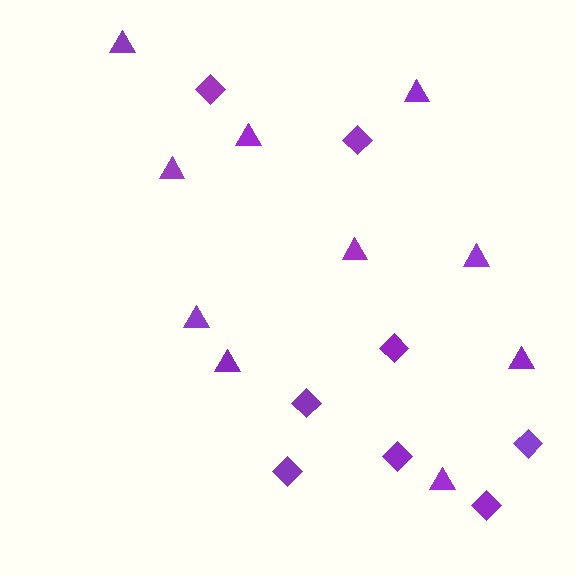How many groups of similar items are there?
There are 2 groups: one group of triangles (10) and one group of diamonds (8).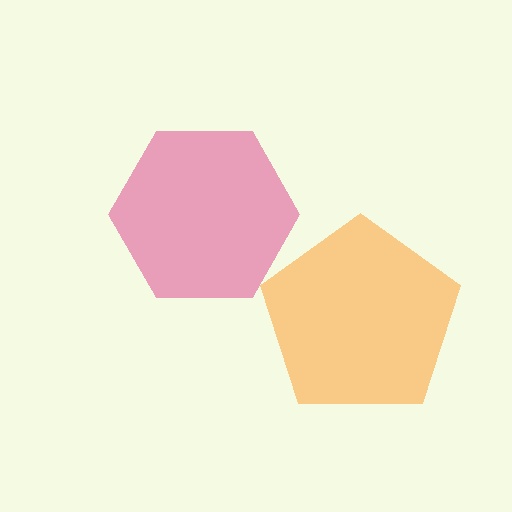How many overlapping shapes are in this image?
There are 2 overlapping shapes in the image.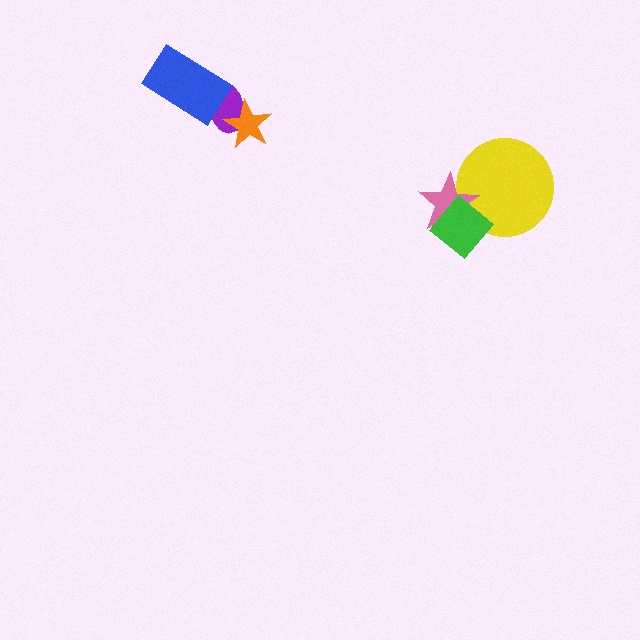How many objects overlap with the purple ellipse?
2 objects overlap with the purple ellipse.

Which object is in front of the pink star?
The green diamond is in front of the pink star.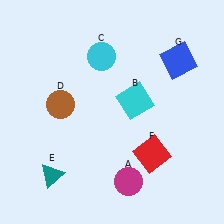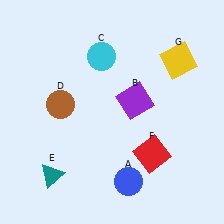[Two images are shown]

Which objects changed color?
A changed from magenta to blue. B changed from cyan to purple. G changed from blue to yellow.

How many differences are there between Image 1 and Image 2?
There are 3 differences between the two images.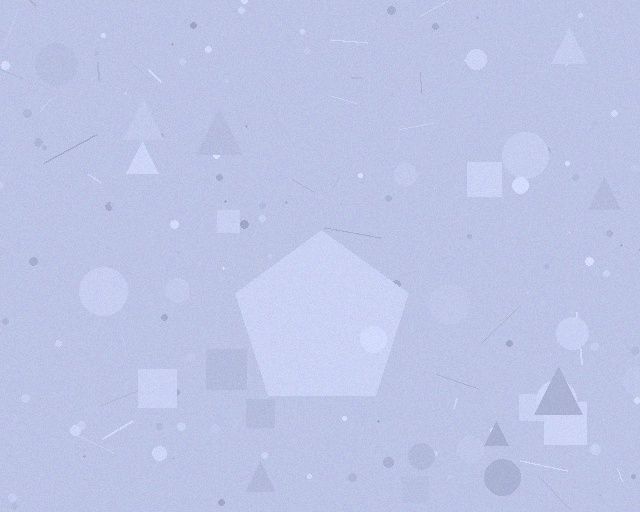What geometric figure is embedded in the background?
A pentagon is embedded in the background.